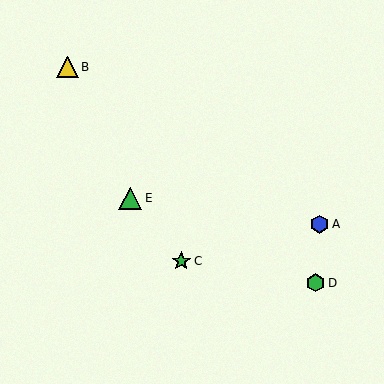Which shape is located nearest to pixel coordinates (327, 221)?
The blue hexagon (labeled A) at (320, 224) is nearest to that location.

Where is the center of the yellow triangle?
The center of the yellow triangle is at (67, 67).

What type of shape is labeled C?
Shape C is a green star.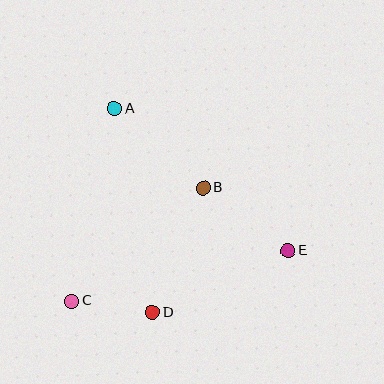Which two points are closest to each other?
Points C and D are closest to each other.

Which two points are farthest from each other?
Points A and E are farthest from each other.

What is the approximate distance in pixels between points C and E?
The distance between C and E is approximately 222 pixels.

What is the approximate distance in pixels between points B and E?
The distance between B and E is approximately 106 pixels.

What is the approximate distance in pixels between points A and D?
The distance between A and D is approximately 207 pixels.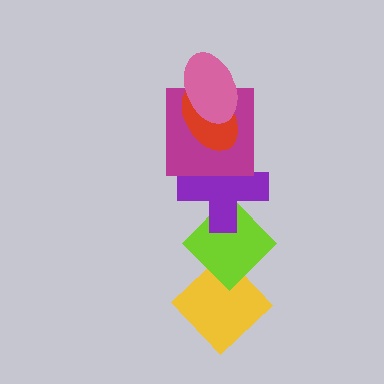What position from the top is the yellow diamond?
The yellow diamond is 6th from the top.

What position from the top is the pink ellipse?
The pink ellipse is 1st from the top.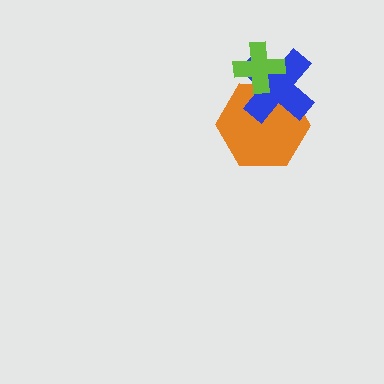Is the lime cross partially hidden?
No, no other shape covers it.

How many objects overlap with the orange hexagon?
2 objects overlap with the orange hexagon.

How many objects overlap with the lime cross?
2 objects overlap with the lime cross.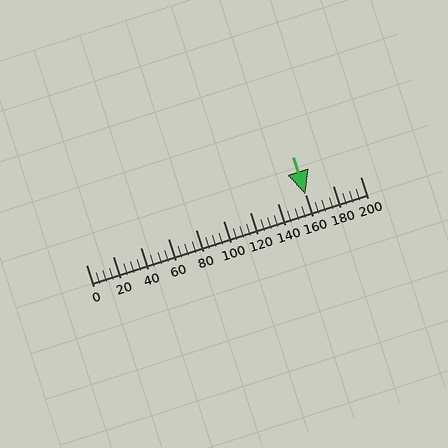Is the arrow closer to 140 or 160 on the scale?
The arrow is closer to 160.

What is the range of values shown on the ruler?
The ruler shows values from 0 to 200.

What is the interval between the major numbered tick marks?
The major tick marks are spaced 20 units apart.